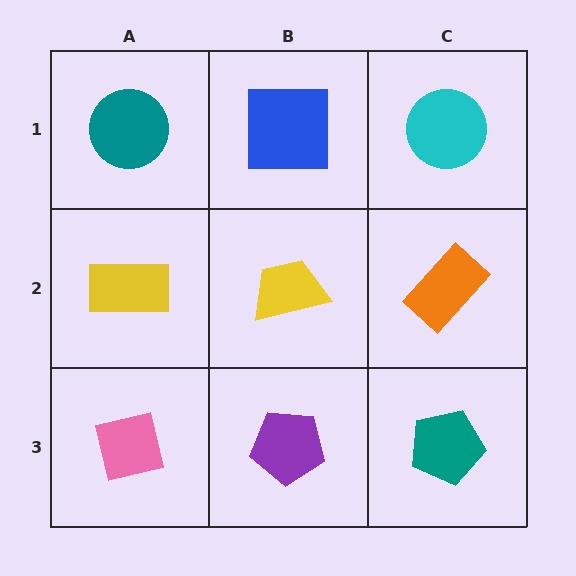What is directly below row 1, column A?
A yellow rectangle.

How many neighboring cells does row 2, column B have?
4.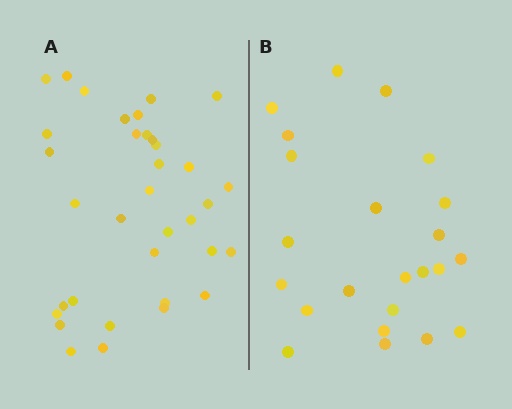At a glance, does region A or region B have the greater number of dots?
Region A (the left region) has more dots.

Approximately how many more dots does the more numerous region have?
Region A has roughly 12 or so more dots than region B.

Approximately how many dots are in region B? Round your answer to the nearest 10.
About 20 dots. (The exact count is 23, which rounds to 20.)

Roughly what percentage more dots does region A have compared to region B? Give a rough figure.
About 50% more.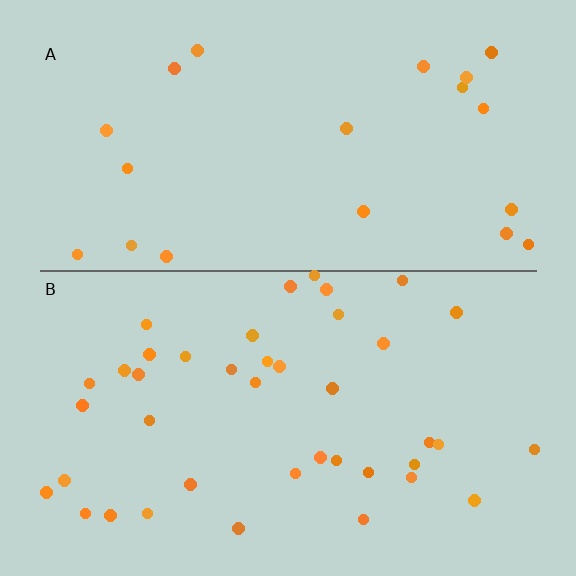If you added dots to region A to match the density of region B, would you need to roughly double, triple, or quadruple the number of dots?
Approximately double.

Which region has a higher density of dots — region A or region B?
B (the bottom).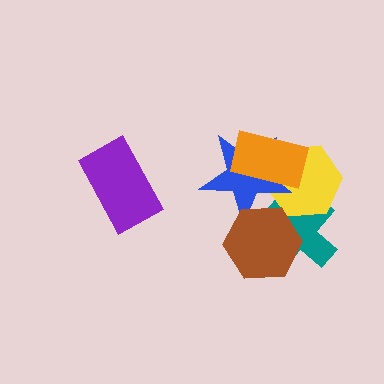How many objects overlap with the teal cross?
3 objects overlap with the teal cross.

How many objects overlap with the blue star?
4 objects overlap with the blue star.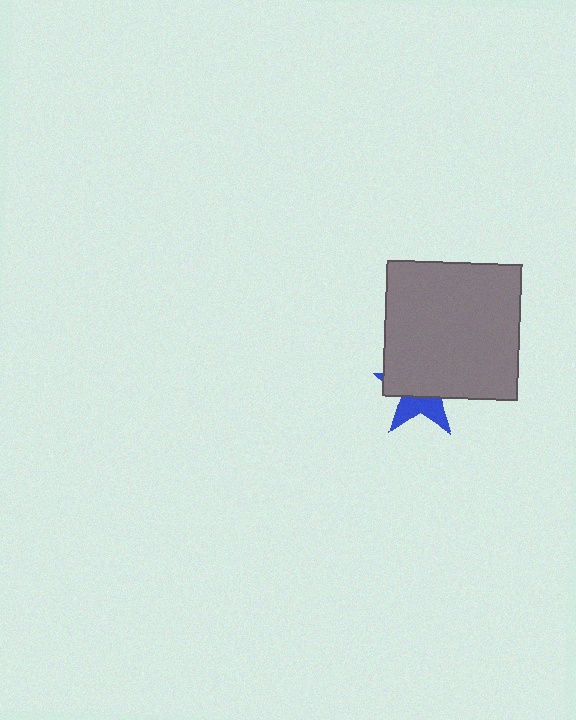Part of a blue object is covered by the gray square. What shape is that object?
It is a star.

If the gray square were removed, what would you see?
You would see the complete blue star.